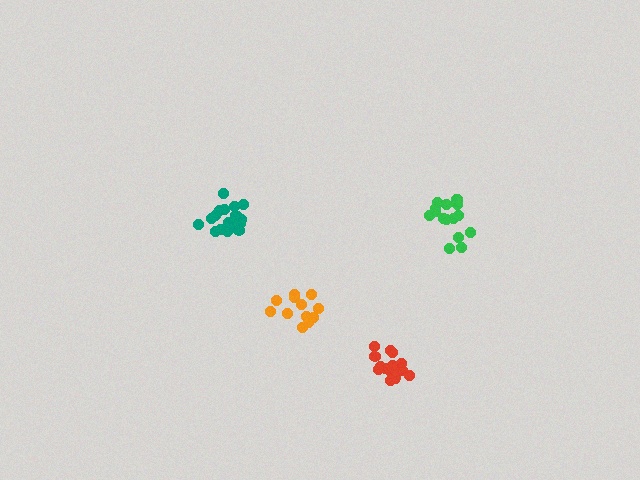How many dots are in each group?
Group 1: 17 dots, Group 2: 12 dots, Group 3: 16 dots, Group 4: 15 dots (60 total).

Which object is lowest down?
The red cluster is bottommost.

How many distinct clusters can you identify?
There are 4 distinct clusters.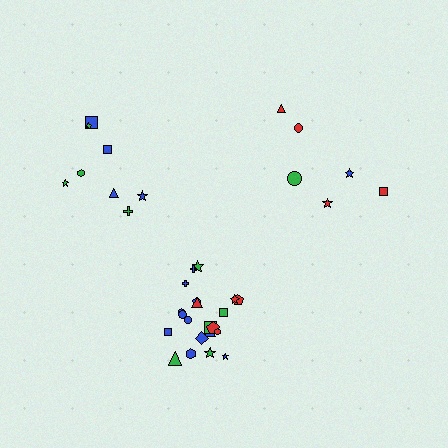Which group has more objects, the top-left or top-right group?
The top-left group.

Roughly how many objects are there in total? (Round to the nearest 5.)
Roughly 35 objects in total.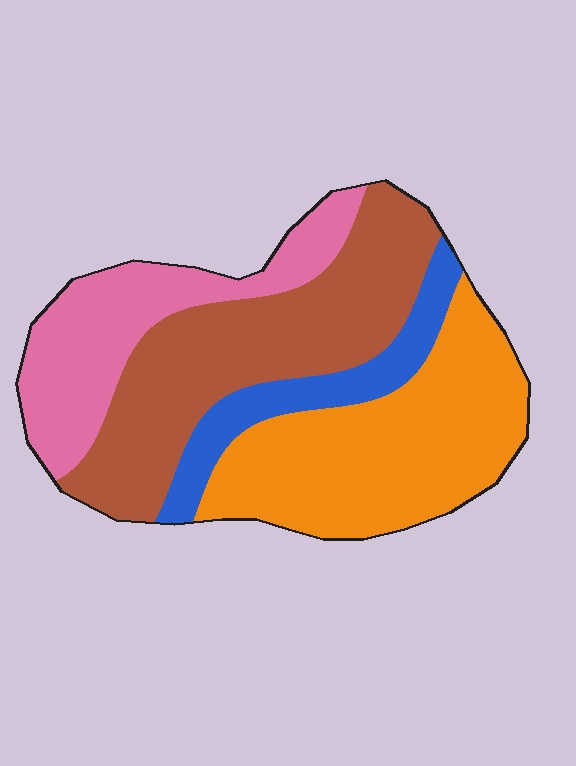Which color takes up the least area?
Blue, at roughly 10%.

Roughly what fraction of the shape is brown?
Brown takes up about one third (1/3) of the shape.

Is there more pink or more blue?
Pink.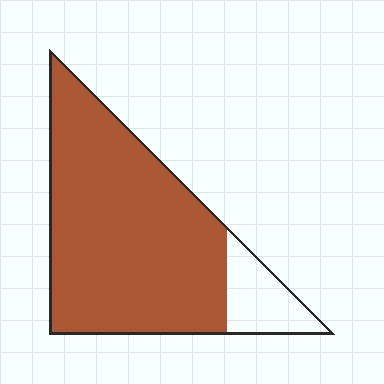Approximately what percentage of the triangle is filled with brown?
Approximately 85%.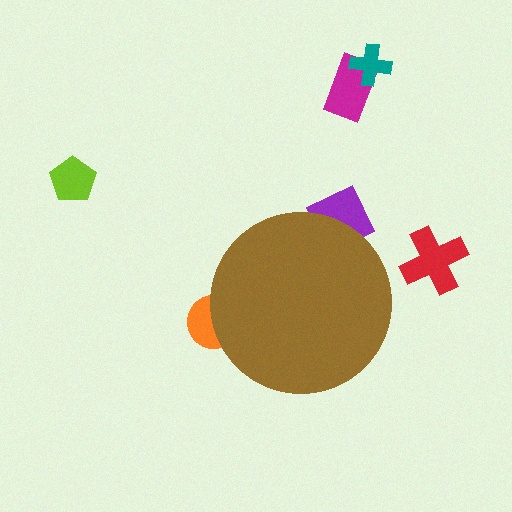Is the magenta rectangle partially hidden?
No, the magenta rectangle is fully visible.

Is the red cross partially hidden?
No, the red cross is fully visible.